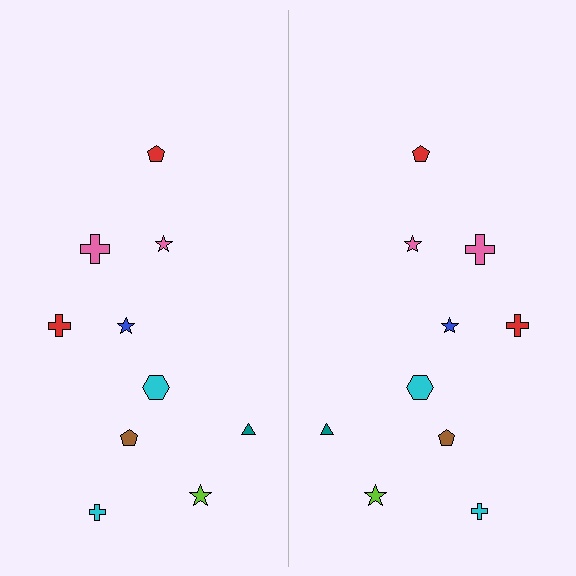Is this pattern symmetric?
Yes, this pattern has bilateral (reflection) symmetry.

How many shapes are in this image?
There are 20 shapes in this image.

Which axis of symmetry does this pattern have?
The pattern has a vertical axis of symmetry running through the center of the image.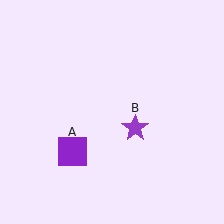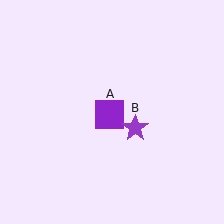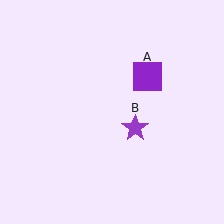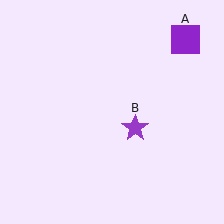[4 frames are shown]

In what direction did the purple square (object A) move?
The purple square (object A) moved up and to the right.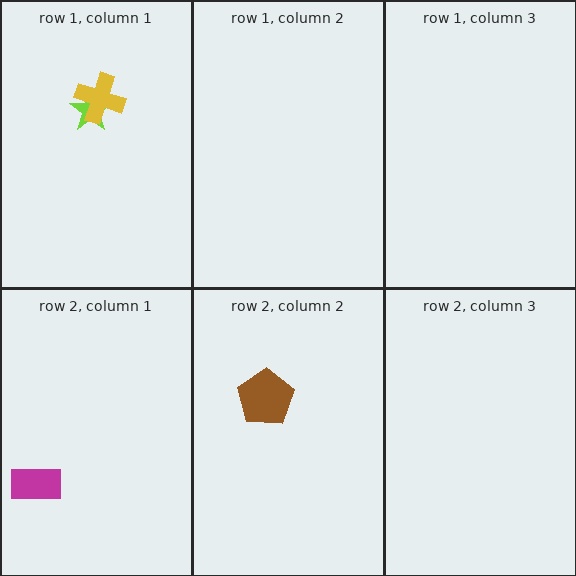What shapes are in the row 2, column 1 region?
The magenta rectangle.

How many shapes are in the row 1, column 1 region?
2.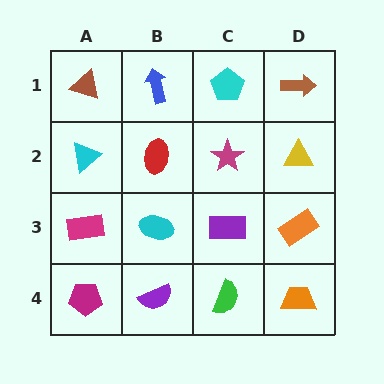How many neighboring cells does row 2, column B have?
4.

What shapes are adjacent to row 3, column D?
A yellow triangle (row 2, column D), an orange trapezoid (row 4, column D), a purple rectangle (row 3, column C).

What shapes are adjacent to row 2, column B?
A blue arrow (row 1, column B), a cyan ellipse (row 3, column B), a cyan triangle (row 2, column A), a magenta star (row 2, column C).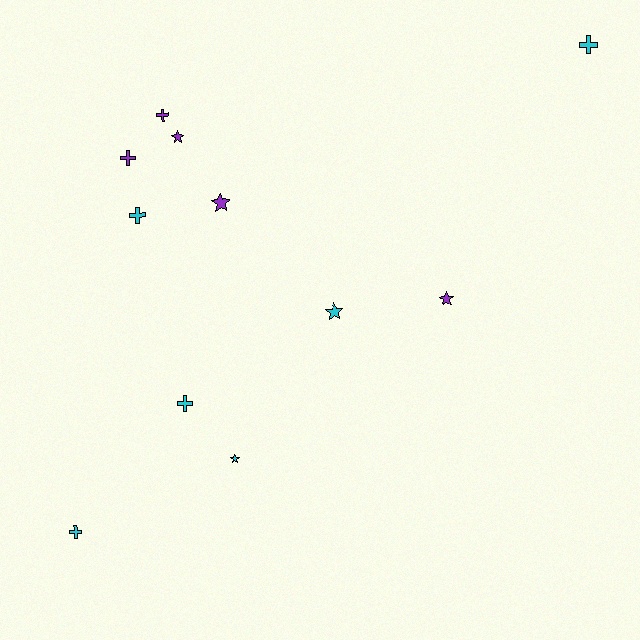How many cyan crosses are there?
There are 4 cyan crosses.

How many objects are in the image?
There are 11 objects.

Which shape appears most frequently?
Cross, with 6 objects.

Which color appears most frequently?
Cyan, with 6 objects.